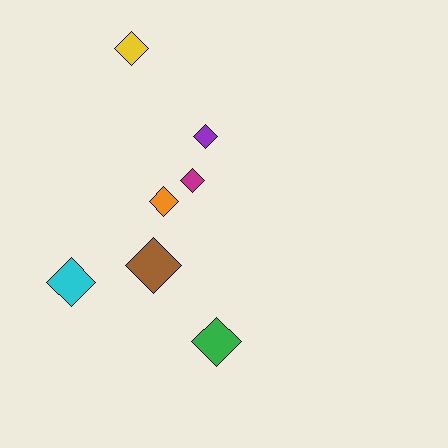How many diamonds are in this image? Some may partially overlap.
There are 7 diamonds.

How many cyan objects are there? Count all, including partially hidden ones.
There is 1 cyan object.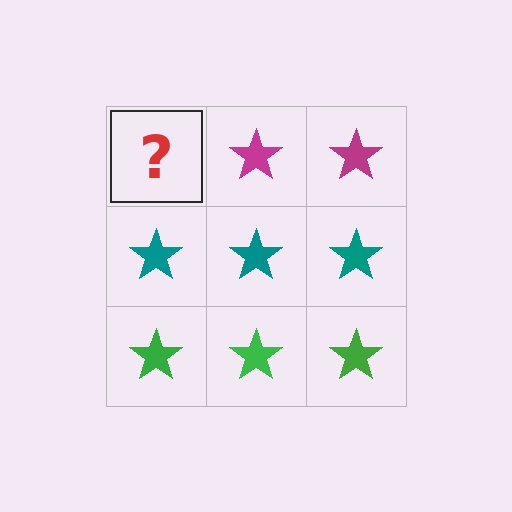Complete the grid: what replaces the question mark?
The question mark should be replaced with a magenta star.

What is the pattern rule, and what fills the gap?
The rule is that each row has a consistent color. The gap should be filled with a magenta star.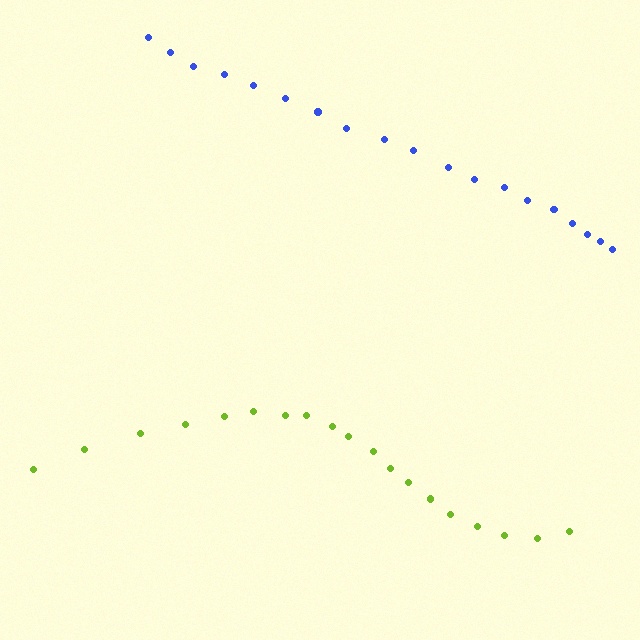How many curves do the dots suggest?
There are 2 distinct paths.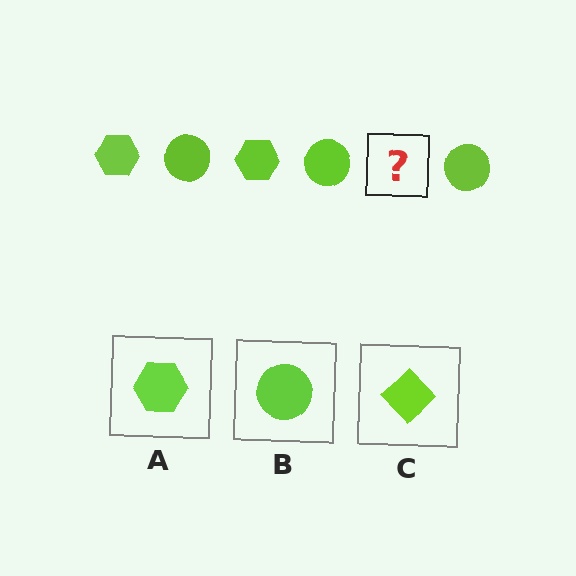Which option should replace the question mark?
Option A.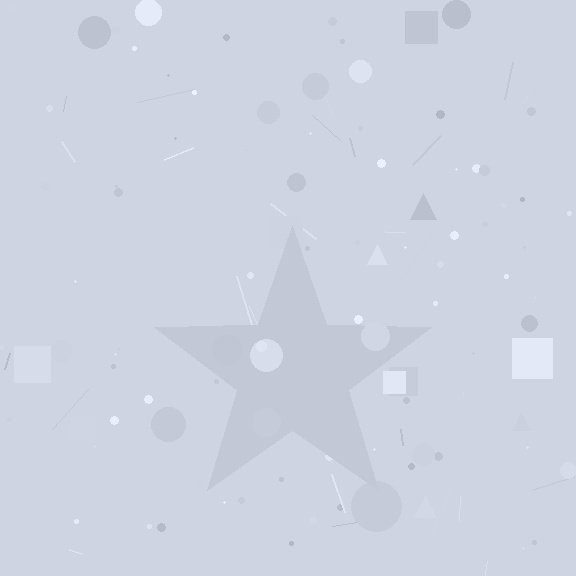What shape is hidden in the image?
A star is hidden in the image.